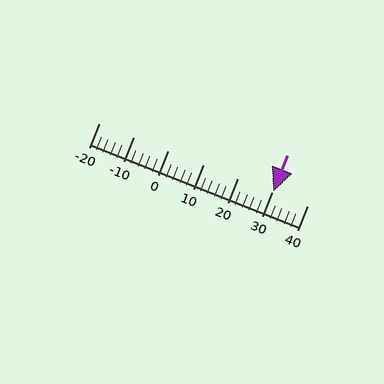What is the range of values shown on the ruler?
The ruler shows values from -20 to 40.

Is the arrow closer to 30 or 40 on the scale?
The arrow is closer to 30.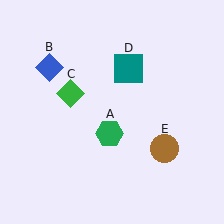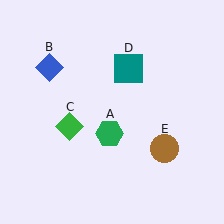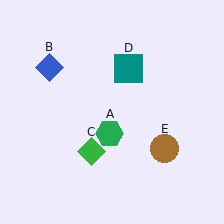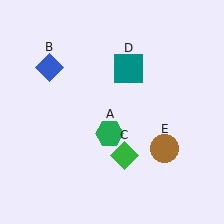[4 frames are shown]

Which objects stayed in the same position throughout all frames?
Green hexagon (object A) and blue diamond (object B) and teal square (object D) and brown circle (object E) remained stationary.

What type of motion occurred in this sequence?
The green diamond (object C) rotated counterclockwise around the center of the scene.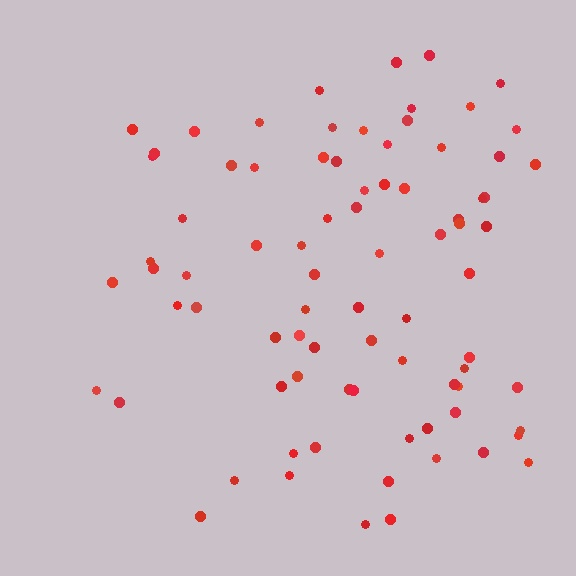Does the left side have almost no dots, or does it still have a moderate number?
Still a moderate number, just noticeably fewer than the right.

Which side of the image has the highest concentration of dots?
The right.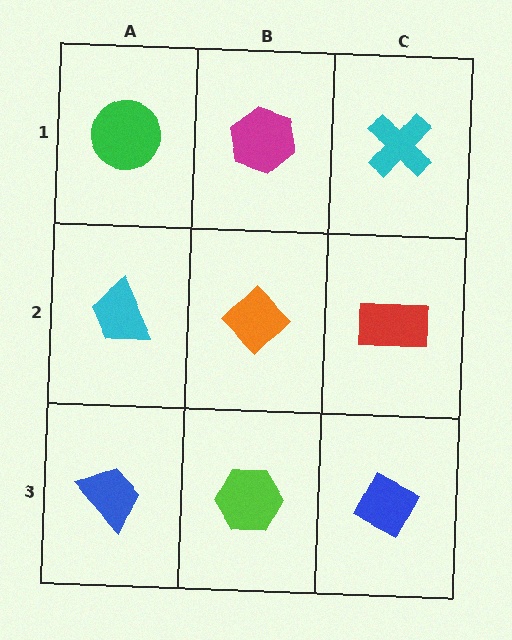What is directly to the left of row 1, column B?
A green circle.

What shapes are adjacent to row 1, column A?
A cyan trapezoid (row 2, column A), a magenta hexagon (row 1, column B).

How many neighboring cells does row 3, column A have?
2.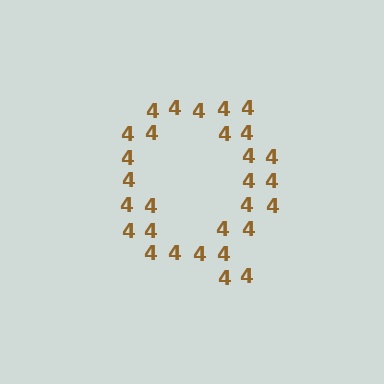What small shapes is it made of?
It is made of small digit 4's.